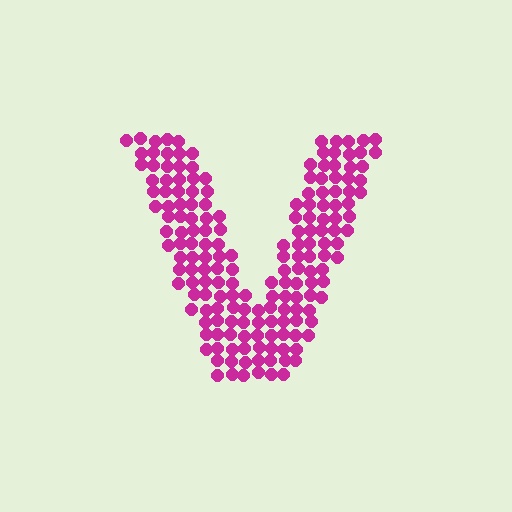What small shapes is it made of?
It is made of small circles.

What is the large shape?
The large shape is the letter V.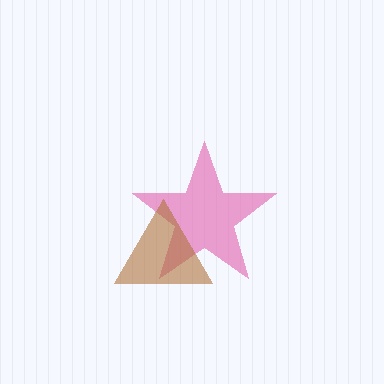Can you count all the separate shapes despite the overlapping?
Yes, there are 2 separate shapes.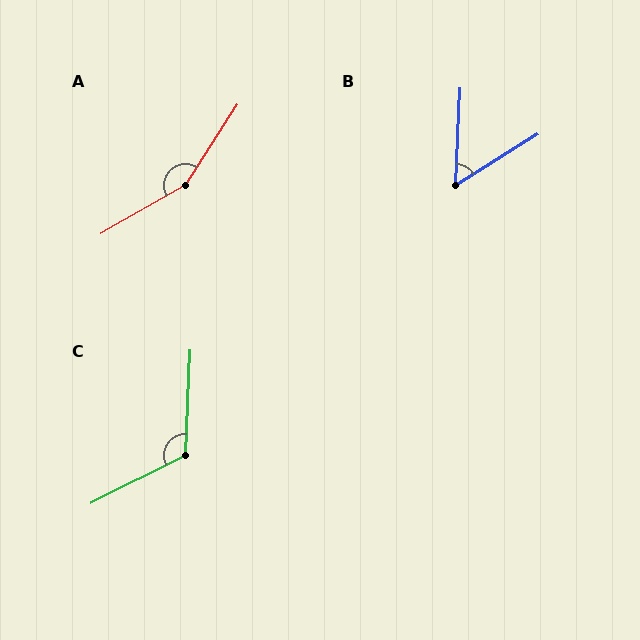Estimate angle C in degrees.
Approximately 119 degrees.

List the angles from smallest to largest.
B (56°), C (119°), A (153°).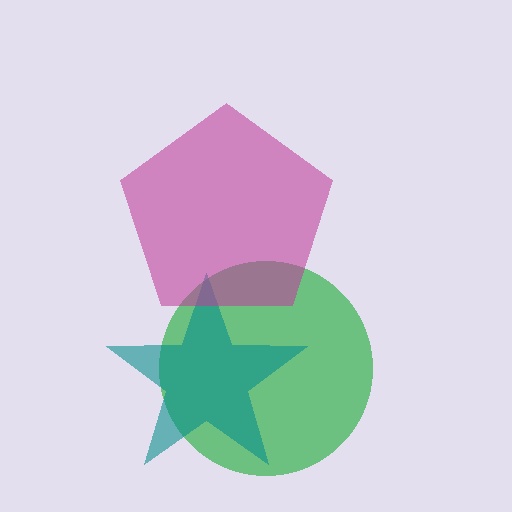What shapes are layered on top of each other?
The layered shapes are: a green circle, a teal star, a magenta pentagon.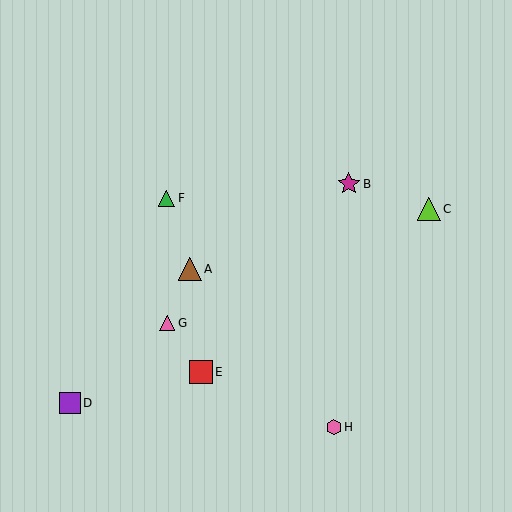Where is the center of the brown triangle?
The center of the brown triangle is at (190, 269).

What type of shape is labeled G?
Shape G is a pink triangle.